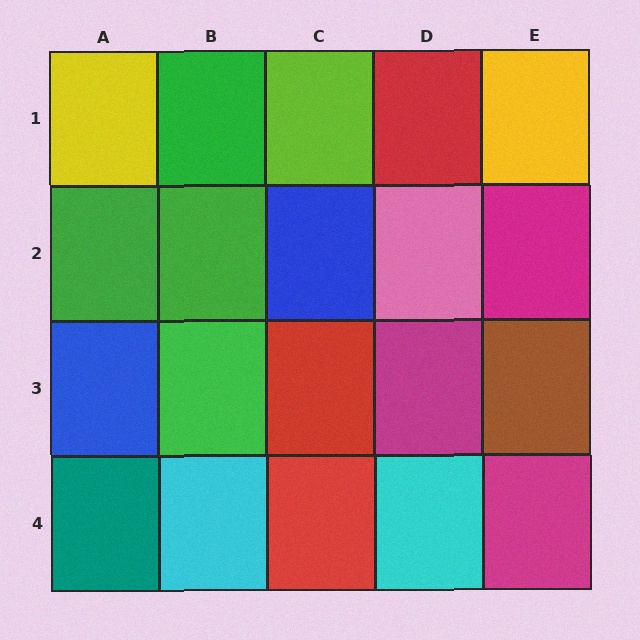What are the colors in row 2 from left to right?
Green, green, blue, pink, magenta.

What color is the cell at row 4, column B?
Cyan.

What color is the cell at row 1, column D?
Red.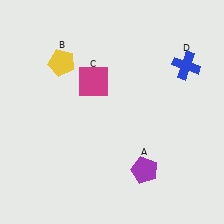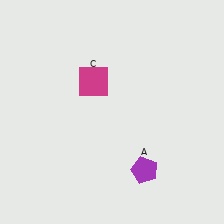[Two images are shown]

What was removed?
The yellow pentagon (B), the blue cross (D) were removed in Image 2.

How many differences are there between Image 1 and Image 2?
There are 2 differences between the two images.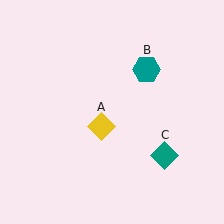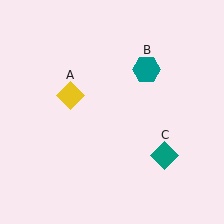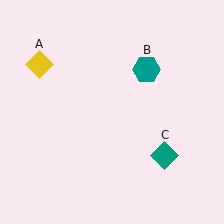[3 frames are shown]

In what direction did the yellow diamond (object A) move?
The yellow diamond (object A) moved up and to the left.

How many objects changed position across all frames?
1 object changed position: yellow diamond (object A).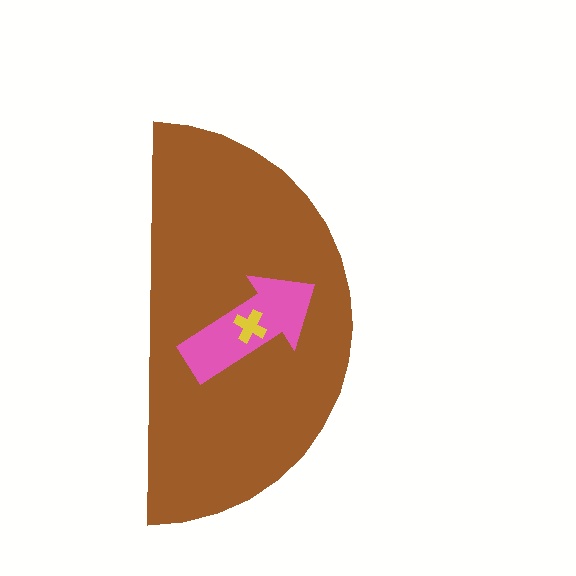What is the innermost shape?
The yellow cross.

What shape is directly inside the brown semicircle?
The pink arrow.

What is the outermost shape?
The brown semicircle.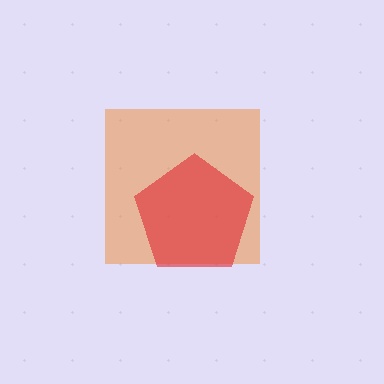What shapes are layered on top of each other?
The layered shapes are: an orange square, a red pentagon.